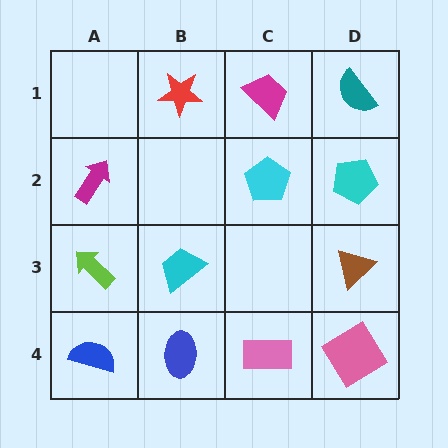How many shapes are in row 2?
3 shapes.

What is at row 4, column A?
A blue semicircle.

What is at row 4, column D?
A pink diamond.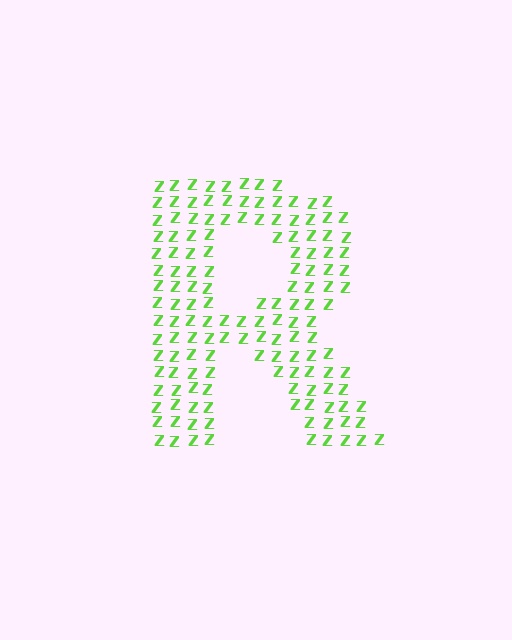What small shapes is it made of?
It is made of small letter Z's.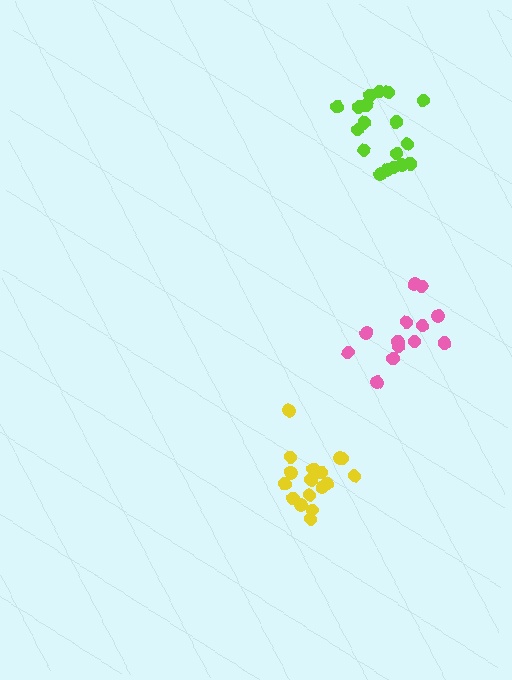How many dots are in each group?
Group 1: 13 dots, Group 2: 18 dots, Group 3: 18 dots (49 total).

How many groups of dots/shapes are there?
There are 3 groups.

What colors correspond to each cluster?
The clusters are colored: pink, yellow, lime.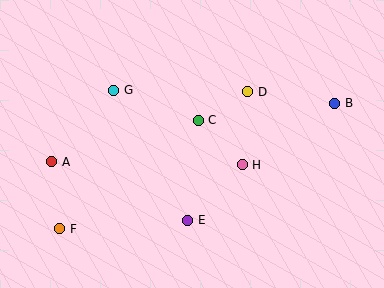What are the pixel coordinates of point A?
Point A is at (52, 162).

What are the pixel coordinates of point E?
Point E is at (188, 220).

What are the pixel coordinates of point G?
Point G is at (114, 90).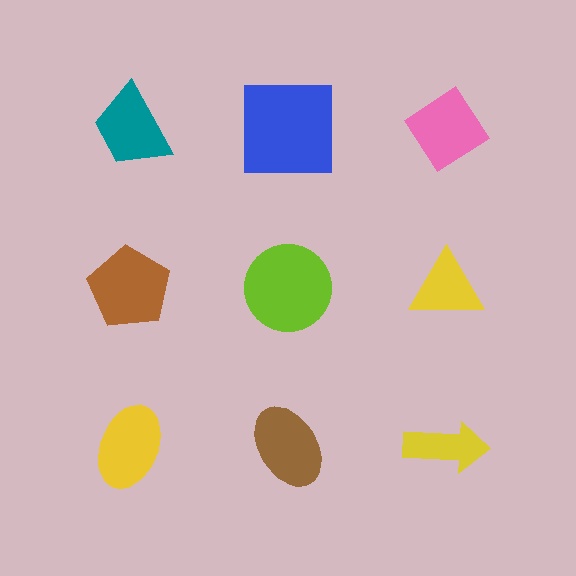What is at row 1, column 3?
A pink diamond.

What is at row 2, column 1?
A brown pentagon.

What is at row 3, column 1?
A yellow ellipse.